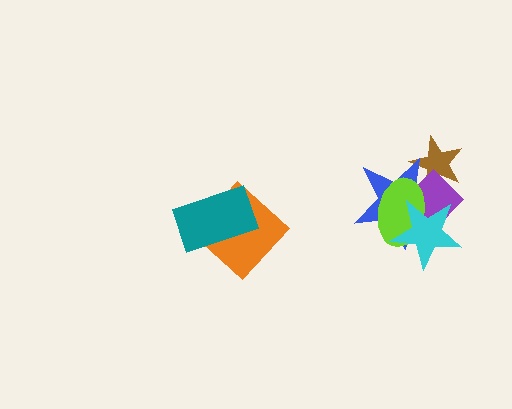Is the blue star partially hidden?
Yes, it is partially covered by another shape.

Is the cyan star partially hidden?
No, no other shape covers it.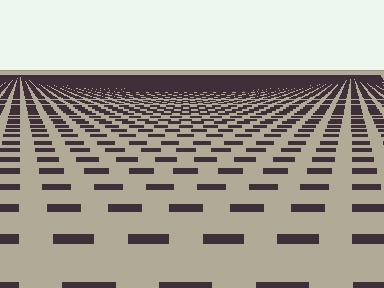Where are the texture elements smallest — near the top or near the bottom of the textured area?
Near the top.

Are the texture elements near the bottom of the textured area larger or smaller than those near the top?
Larger. Near the bottom, elements are closer to the viewer and appear at a bigger on-screen size.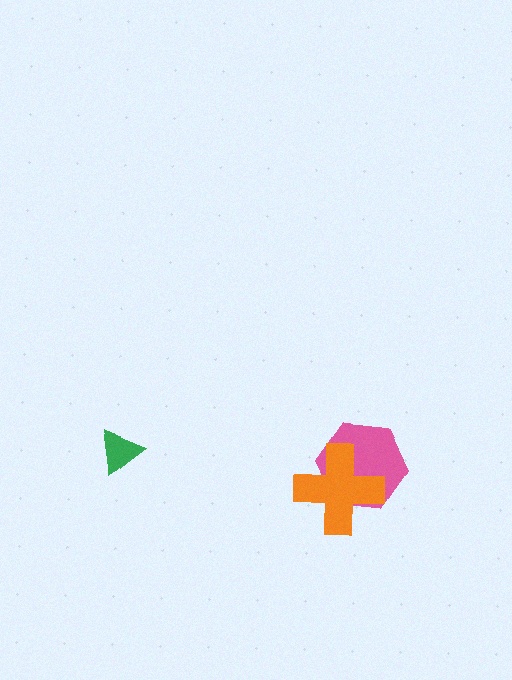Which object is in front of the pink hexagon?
The orange cross is in front of the pink hexagon.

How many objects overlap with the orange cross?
1 object overlaps with the orange cross.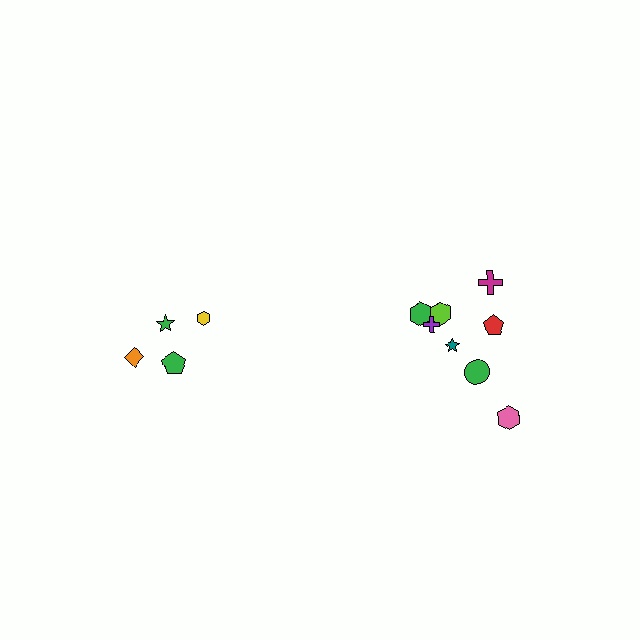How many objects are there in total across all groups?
There are 12 objects.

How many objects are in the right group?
There are 8 objects.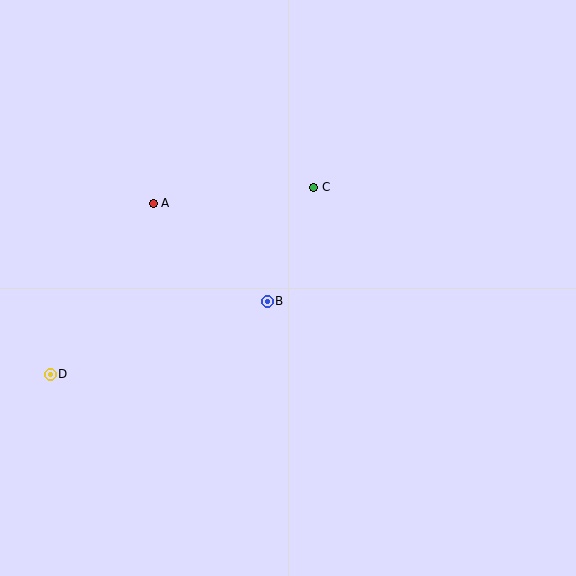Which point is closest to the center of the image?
Point B at (267, 301) is closest to the center.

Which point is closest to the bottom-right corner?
Point B is closest to the bottom-right corner.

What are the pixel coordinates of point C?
Point C is at (314, 187).